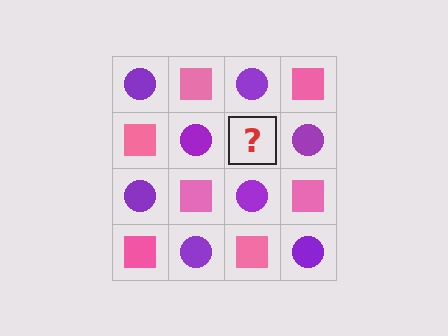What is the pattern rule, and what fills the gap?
The rule is that it alternates purple circle and pink square in a checkerboard pattern. The gap should be filled with a pink square.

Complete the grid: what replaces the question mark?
The question mark should be replaced with a pink square.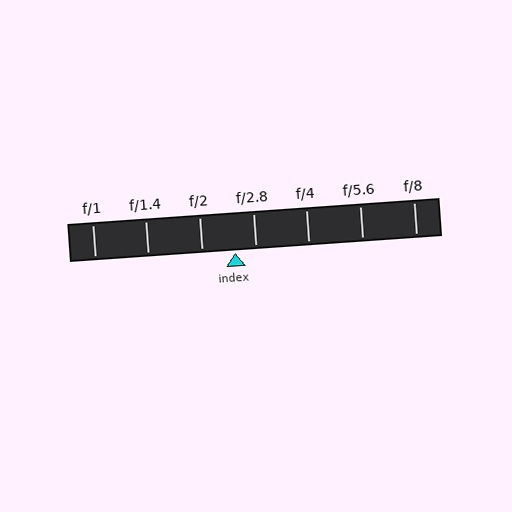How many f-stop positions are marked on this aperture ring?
There are 7 f-stop positions marked.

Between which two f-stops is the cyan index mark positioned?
The index mark is between f/2 and f/2.8.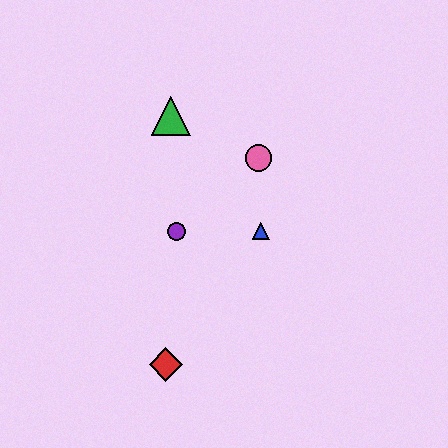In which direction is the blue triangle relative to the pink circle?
The blue triangle is below the pink circle.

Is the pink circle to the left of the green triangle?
No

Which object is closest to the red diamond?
The purple circle is closest to the red diamond.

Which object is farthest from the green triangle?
The red diamond is farthest from the green triangle.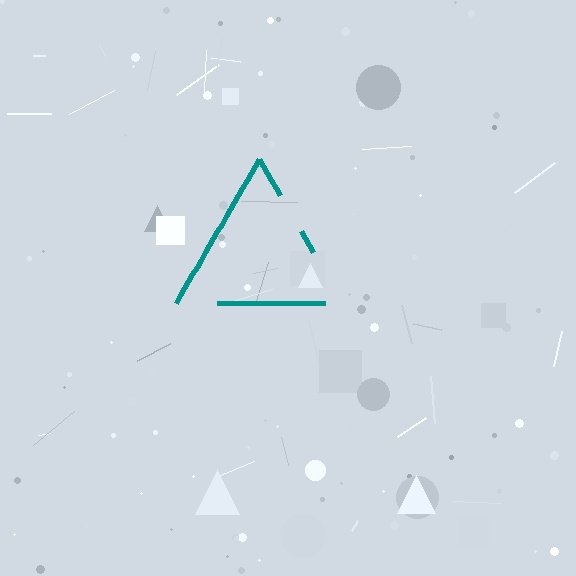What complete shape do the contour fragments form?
The contour fragments form a triangle.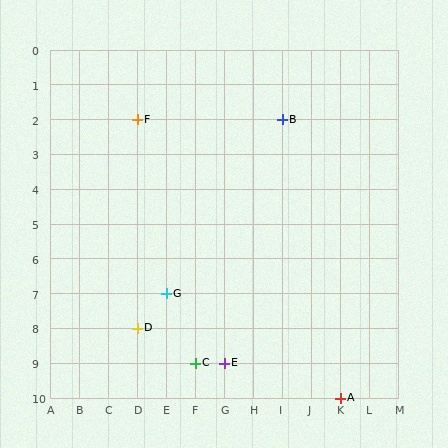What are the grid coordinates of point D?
Point D is at grid coordinates (D, 8).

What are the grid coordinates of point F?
Point F is at grid coordinates (D, 2).